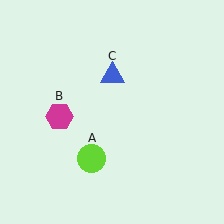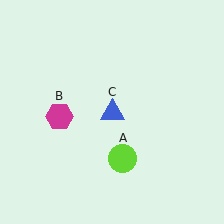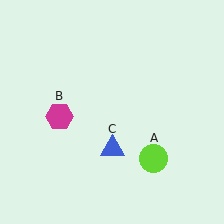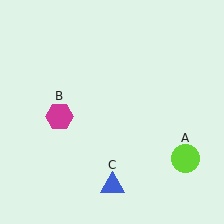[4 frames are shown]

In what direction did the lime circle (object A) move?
The lime circle (object A) moved right.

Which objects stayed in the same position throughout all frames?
Magenta hexagon (object B) remained stationary.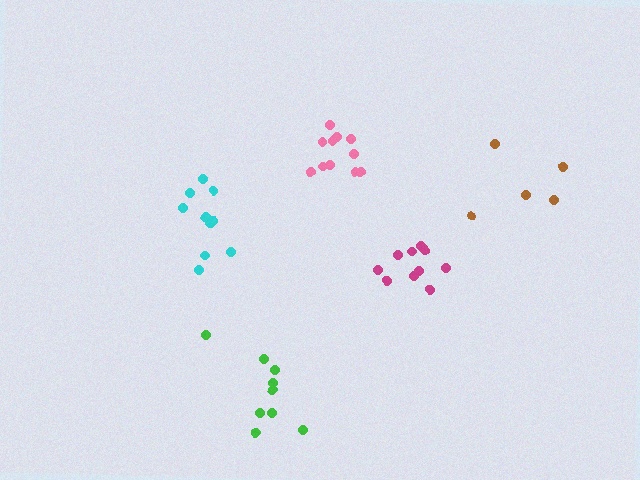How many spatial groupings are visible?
There are 5 spatial groupings.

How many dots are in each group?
Group 1: 10 dots, Group 2: 5 dots, Group 3: 10 dots, Group 4: 11 dots, Group 5: 9 dots (45 total).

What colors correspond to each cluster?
The clusters are colored: magenta, brown, cyan, pink, green.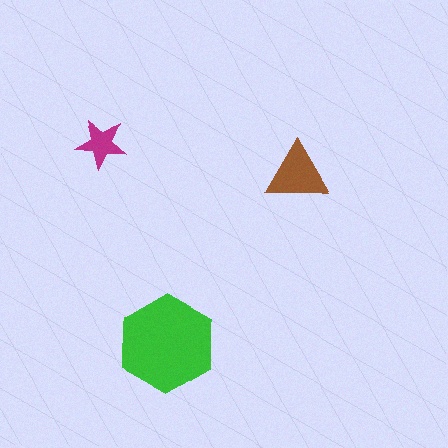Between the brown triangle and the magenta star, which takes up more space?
The brown triangle.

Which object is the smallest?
The magenta star.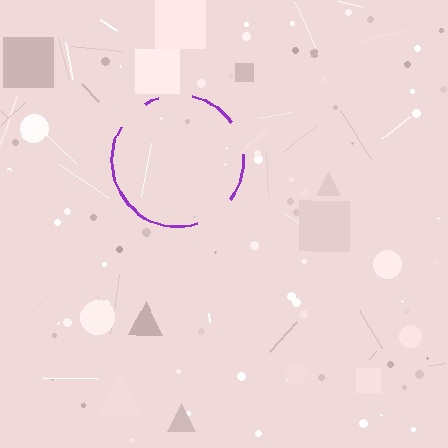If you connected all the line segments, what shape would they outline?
They would outline a circle.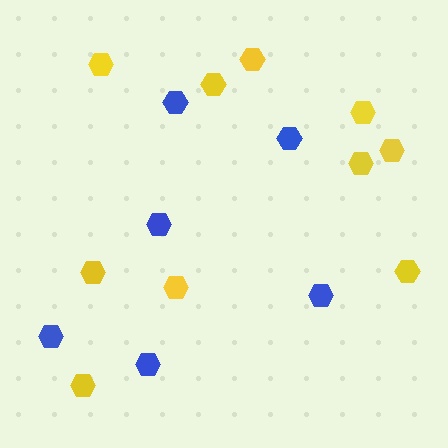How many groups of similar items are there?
There are 2 groups: one group of blue hexagons (6) and one group of yellow hexagons (10).